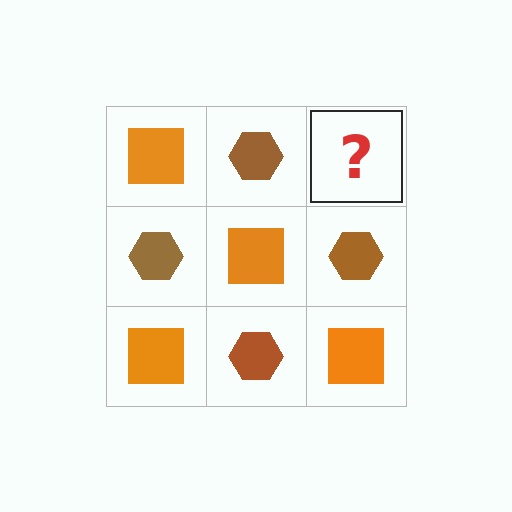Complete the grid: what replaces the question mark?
The question mark should be replaced with an orange square.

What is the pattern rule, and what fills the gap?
The rule is that it alternates orange square and brown hexagon in a checkerboard pattern. The gap should be filled with an orange square.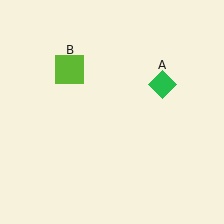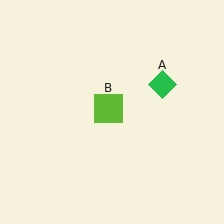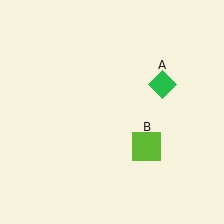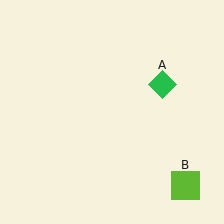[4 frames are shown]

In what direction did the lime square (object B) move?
The lime square (object B) moved down and to the right.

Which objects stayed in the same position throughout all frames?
Green diamond (object A) remained stationary.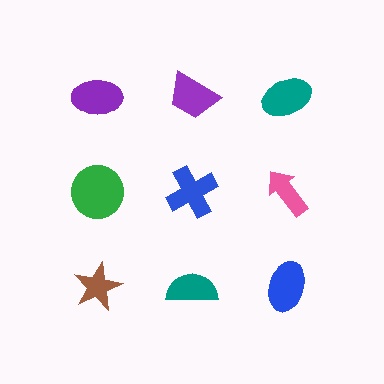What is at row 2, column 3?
A pink arrow.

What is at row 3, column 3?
A blue ellipse.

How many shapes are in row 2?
3 shapes.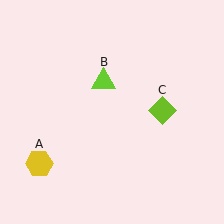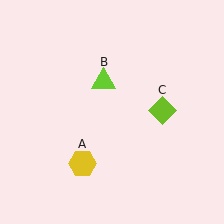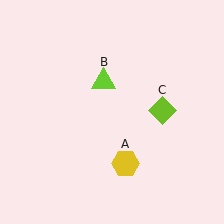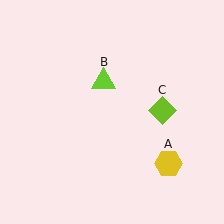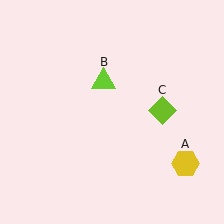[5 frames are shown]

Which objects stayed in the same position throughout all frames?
Lime triangle (object B) and lime diamond (object C) remained stationary.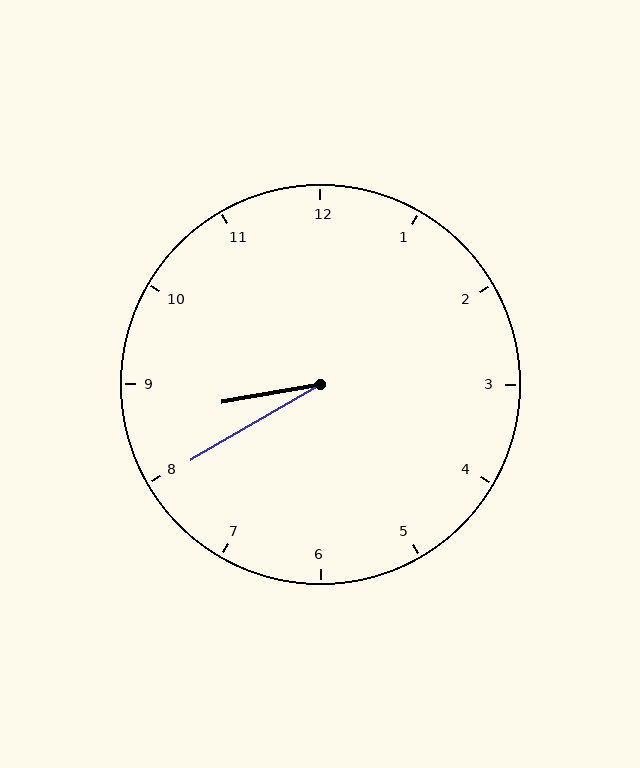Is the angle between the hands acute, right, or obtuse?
It is acute.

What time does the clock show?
8:40.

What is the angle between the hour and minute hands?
Approximately 20 degrees.